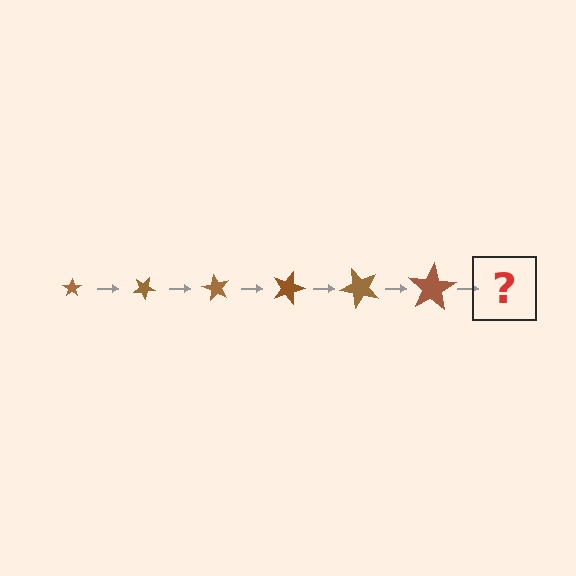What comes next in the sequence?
The next element should be a star, larger than the previous one and rotated 180 degrees from the start.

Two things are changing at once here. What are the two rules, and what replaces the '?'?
The two rules are that the star grows larger each step and it rotates 30 degrees each step. The '?' should be a star, larger than the previous one and rotated 180 degrees from the start.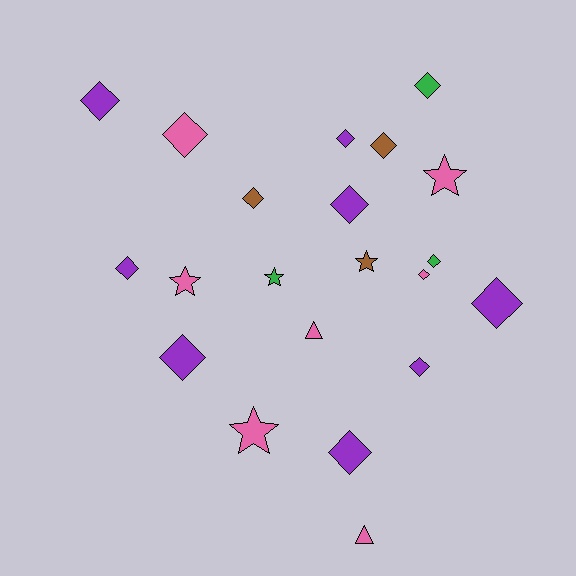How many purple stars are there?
There are no purple stars.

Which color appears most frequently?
Purple, with 8 objects.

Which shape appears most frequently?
Diamond, with 14 objects.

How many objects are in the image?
There are 21 objects.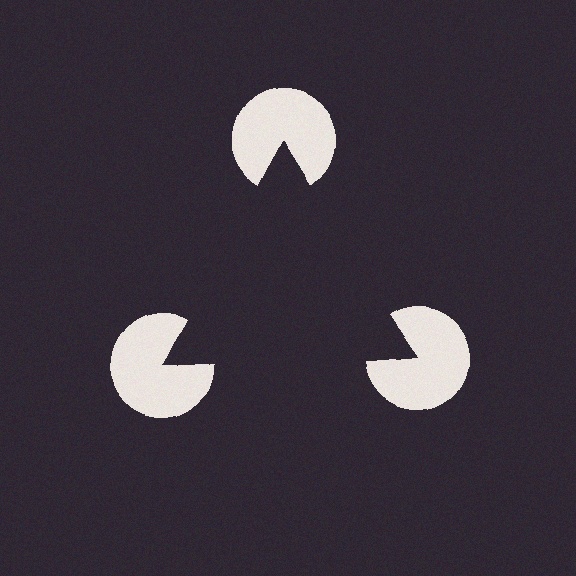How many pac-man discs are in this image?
There are 3 — one at each vertex of the illusory triangle.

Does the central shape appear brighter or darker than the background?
It typically appears slightly darker than the background, even though no actual brightness change is drawn.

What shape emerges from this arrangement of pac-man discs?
An illusory triangle — its edges are inferred from the aligned wedge cuts in the pac-man discs, not physically drawn.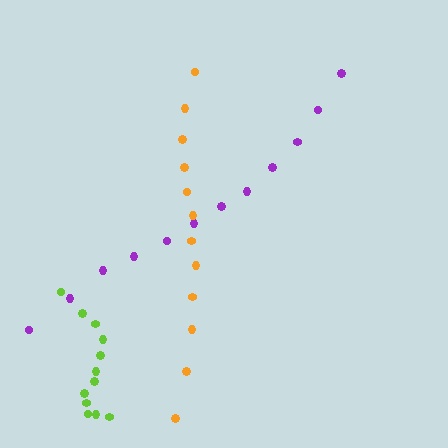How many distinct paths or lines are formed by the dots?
There are 3 distinct paths.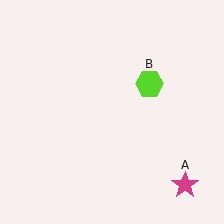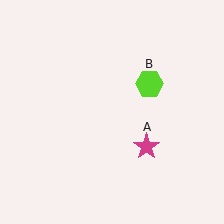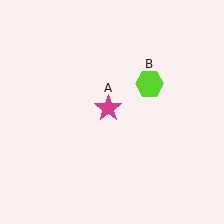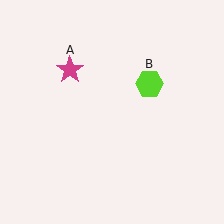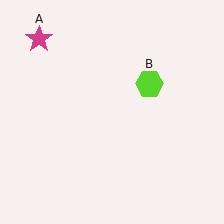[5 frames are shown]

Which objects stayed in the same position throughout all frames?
Lime hexagon (object B) remained stationary.